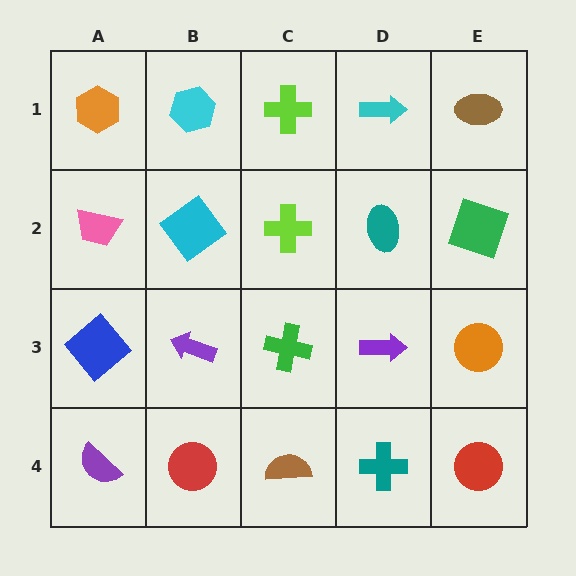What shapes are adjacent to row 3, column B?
A cyan diamond (row 2, column B), a red circle (row 4, column B), a blue diamond (row 3, column A), a green cross (row 3, column C).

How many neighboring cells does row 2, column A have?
3.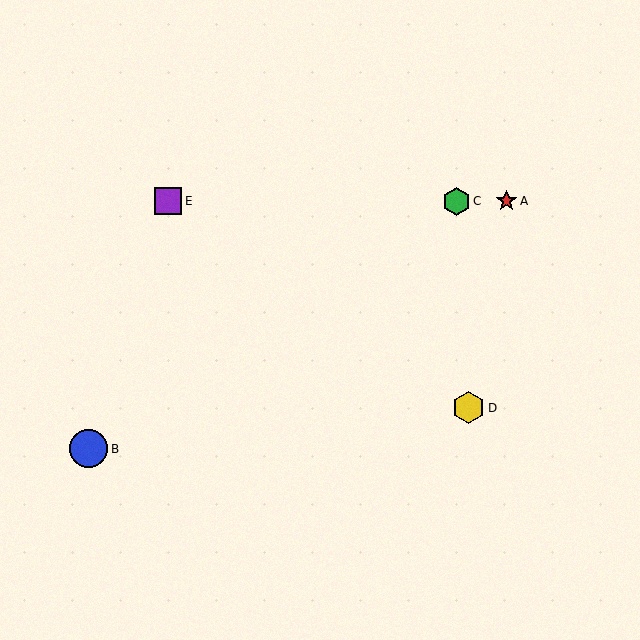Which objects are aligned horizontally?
Objects A, C, E are aligned horizontally.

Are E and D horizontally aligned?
No, E is at y≈201 and D is at y≈408.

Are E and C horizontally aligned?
Yes, both are at y≈201.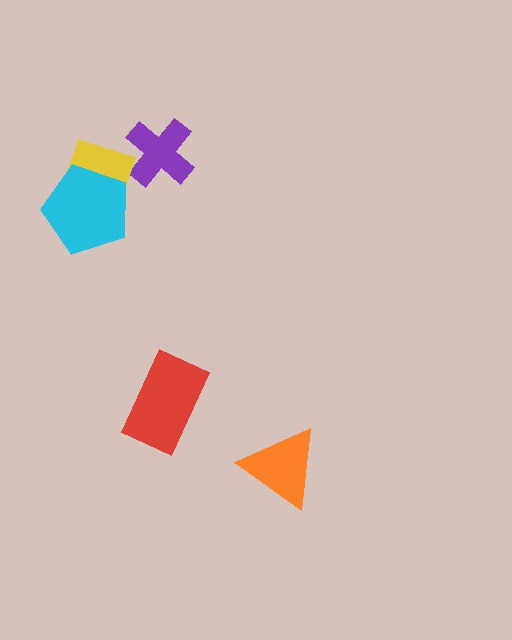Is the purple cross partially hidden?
No, no other shape covers it.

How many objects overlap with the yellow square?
1 object overlaps with the yellow square.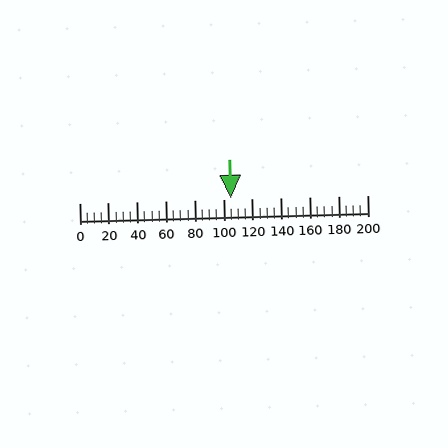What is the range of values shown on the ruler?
The ruler shows values from 0 to 200.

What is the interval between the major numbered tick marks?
The major tick marks are spaced 20 units apart.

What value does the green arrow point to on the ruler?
The green arrow points to approximately 105.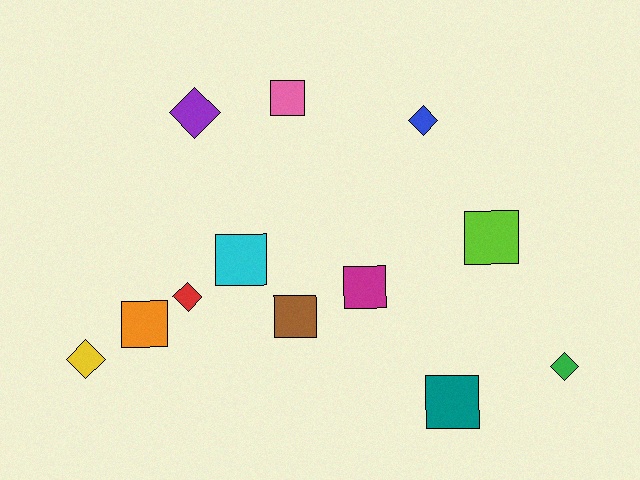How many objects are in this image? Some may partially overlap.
There are 12 objects.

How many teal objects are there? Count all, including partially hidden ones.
There is 1 teal object.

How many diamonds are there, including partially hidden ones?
There are 5 diamonds.